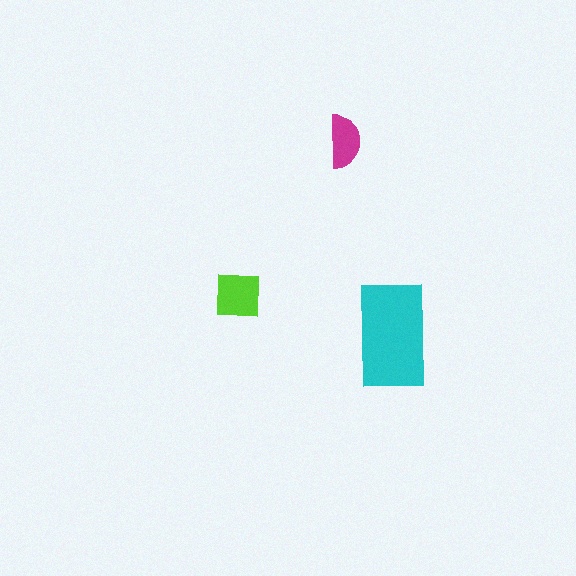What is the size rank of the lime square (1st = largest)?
2nd.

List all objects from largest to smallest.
The cyan rectangle, the lime square, the magenta semicircle.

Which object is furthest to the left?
The lime square is leftmost.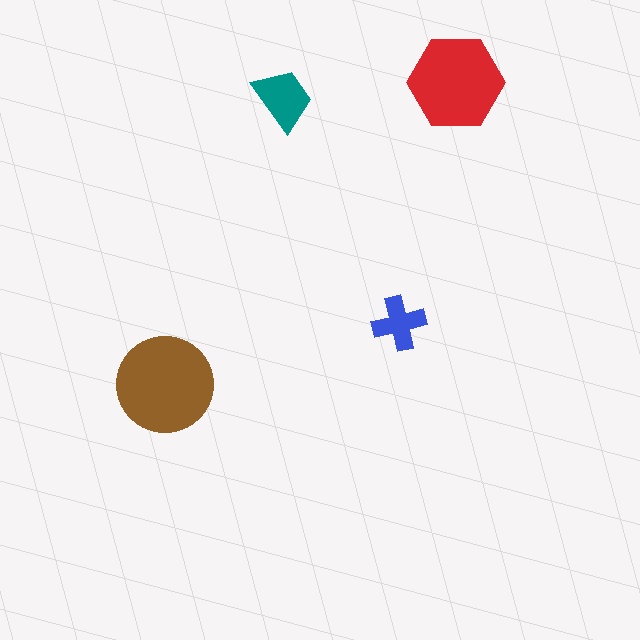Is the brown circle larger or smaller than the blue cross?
Larger.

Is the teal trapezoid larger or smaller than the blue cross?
Larger.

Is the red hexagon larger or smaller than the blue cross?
Larger.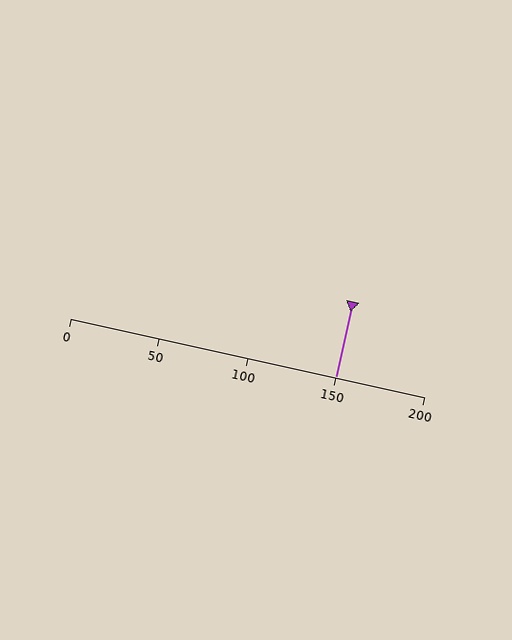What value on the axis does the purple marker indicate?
The marker indicates approximately 150.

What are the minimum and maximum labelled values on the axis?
The axis runs from 0 to 200.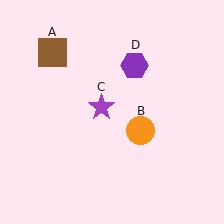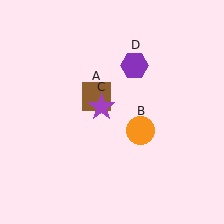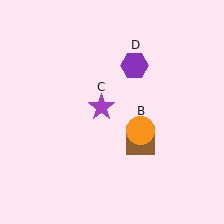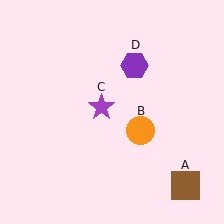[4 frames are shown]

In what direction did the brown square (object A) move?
The brown square (object A) moved down and to the right.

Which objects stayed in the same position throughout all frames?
Orange circle (object B) and purple star (object C) and purple hexagon (object D) remained stationary.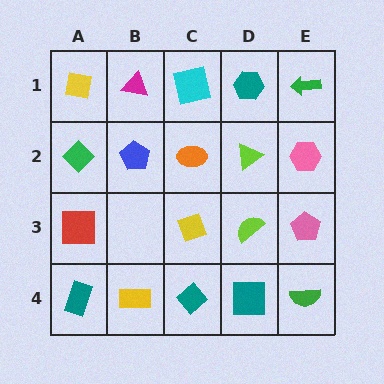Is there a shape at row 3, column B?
No, that cell is empty.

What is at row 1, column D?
A teal hexagon.